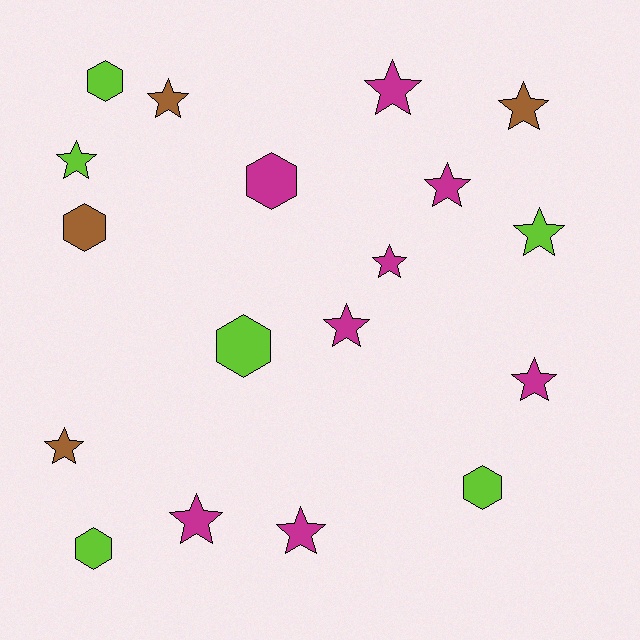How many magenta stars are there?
There are 7 magenta stars.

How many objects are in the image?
There are 18 objects.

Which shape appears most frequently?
Star, with 12 objects.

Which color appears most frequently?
Magenta, with 8 objects.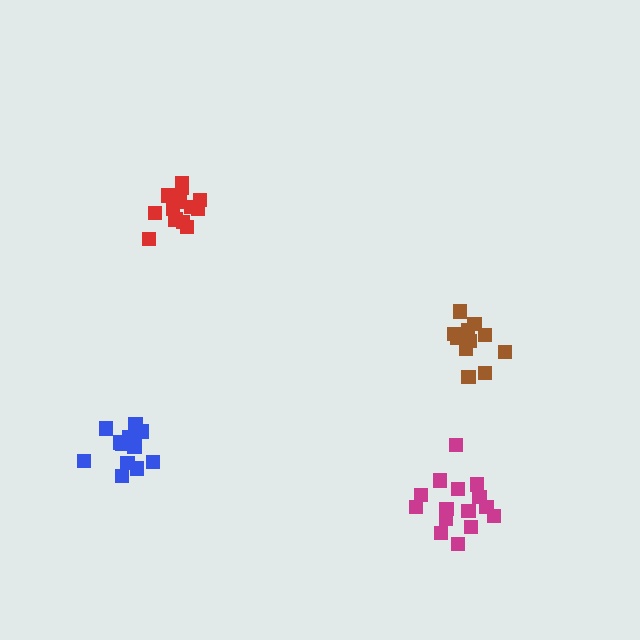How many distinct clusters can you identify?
There are 4 distinct clusters.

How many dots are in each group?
Group 1: 13 dots, Group 2: 11 dots, Group 3: 12 dots, Group 4: 15 dots (51 total).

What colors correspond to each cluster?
The clusters are colored: red, brown, blue, magenta.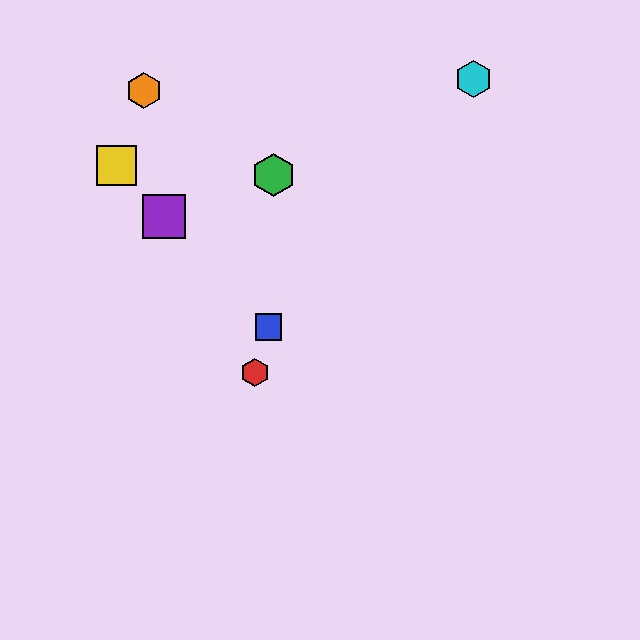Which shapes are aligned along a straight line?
The blue square, the yellow square, the purple square are aligned along a straight line.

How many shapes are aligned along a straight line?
3 shapes (the blue square, the yellow square, the purple square) are aligned along a straight line.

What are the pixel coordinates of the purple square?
The purple square is at (164, 217).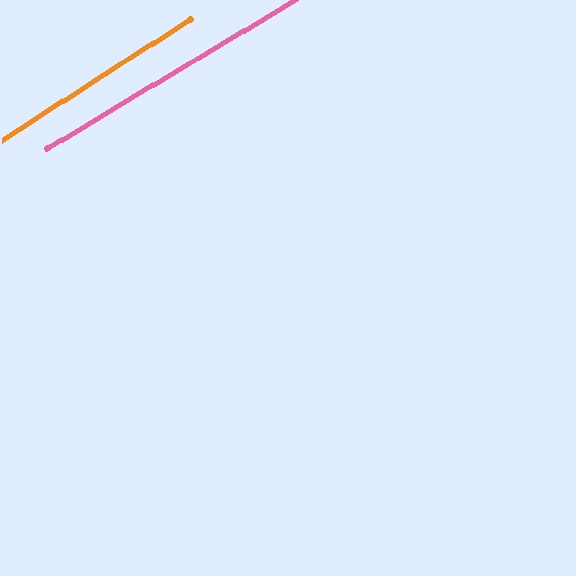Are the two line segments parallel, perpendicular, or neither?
Parallel — their directions differ by only 1.5°.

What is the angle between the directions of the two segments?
Approximately 2 degrees.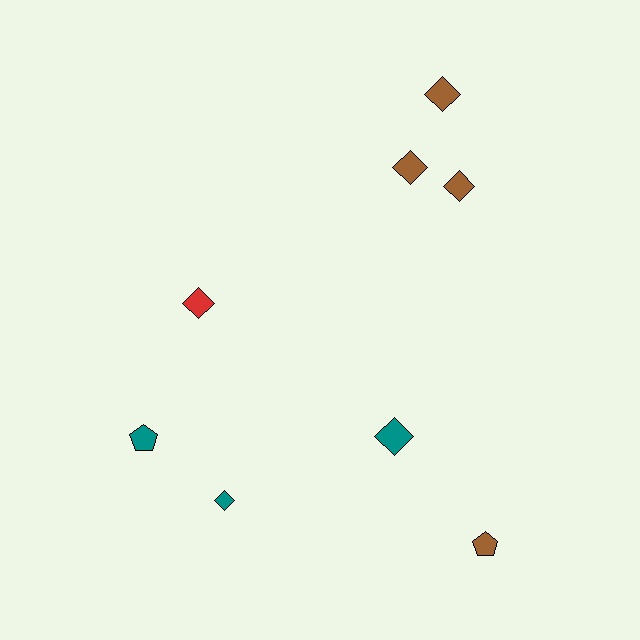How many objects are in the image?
There are 8 objects.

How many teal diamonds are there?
There are 2 teal diamonds.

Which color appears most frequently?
Brown, with 4 objects.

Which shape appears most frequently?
Diamond, with 6 objects.